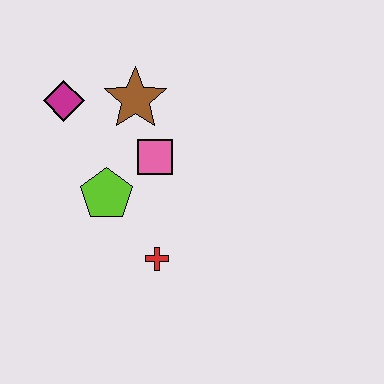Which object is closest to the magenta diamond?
The brown star is closest to the magenta diamond.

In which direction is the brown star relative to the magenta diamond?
The brown star is to the right of the magenta diamond.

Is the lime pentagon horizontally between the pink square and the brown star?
No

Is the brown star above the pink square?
Yes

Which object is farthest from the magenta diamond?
The red cross is farthest from the magenta diamond.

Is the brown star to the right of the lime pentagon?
Yes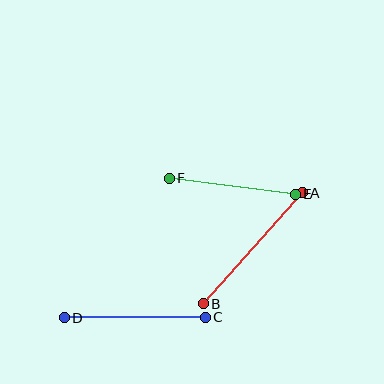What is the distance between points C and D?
The distance is approximately 141 pixels.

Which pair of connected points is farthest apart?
Points A and B are farthest apart.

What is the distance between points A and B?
The distance is approximately 149 pixels.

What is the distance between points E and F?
The distance is approximately 127 pixels.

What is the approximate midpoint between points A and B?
The midpoint is at approximately (253, 248) pixels.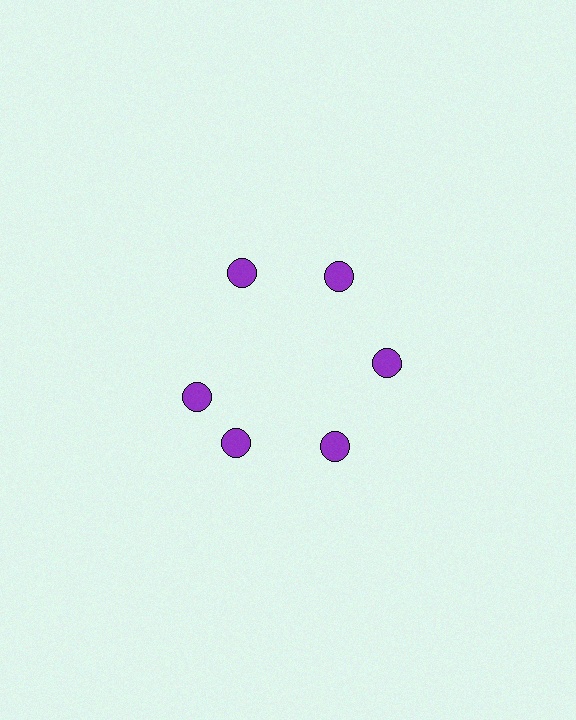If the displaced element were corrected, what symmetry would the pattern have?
It would have 6-fold rotational symmetry — the pattern would map onto itself every 60 degrees.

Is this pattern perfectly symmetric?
No. The 6 purple circles are arranged in a ring, but one element near the 9 o'clock position is rotated out of alignment along the ring, breaking the 6-fold rotational symmetry.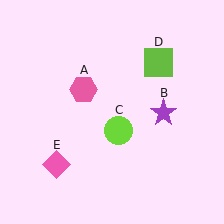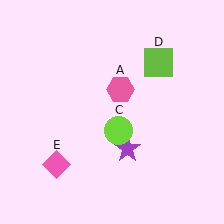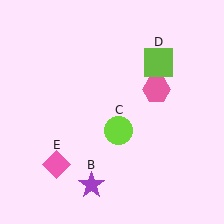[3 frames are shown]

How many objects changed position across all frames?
2 objects changed position: pink hexagon (object A), purple star (object B).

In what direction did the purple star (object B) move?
The purple star (object B) moved down and to the left.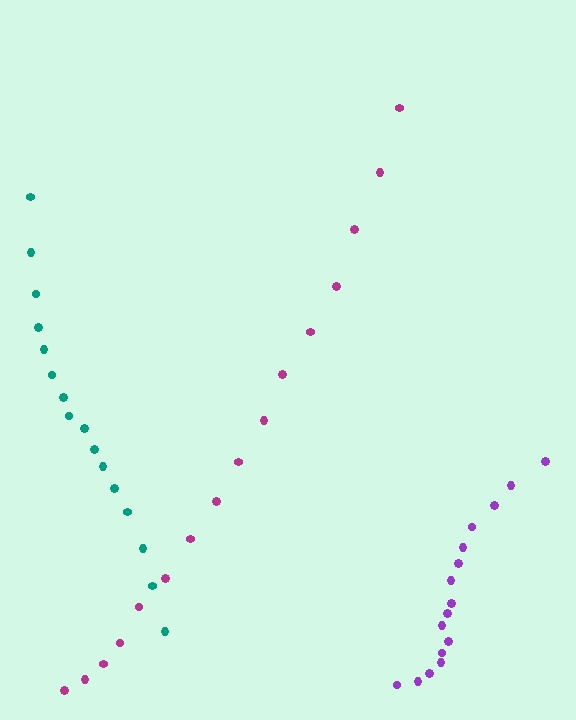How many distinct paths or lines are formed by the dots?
There are 3 distinct paths.